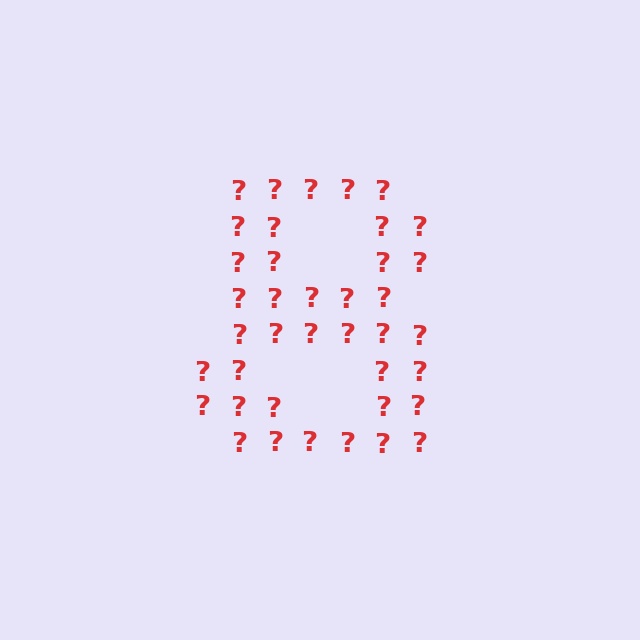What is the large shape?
The large shape is the digit 8.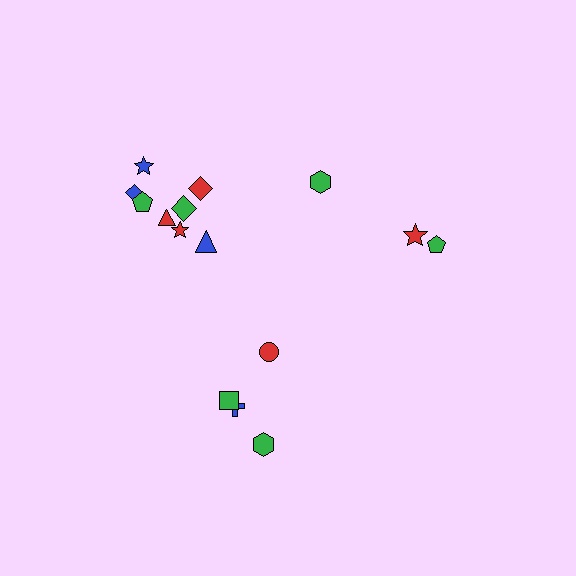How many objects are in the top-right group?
There are 3 objects.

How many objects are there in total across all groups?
There are 15 objects.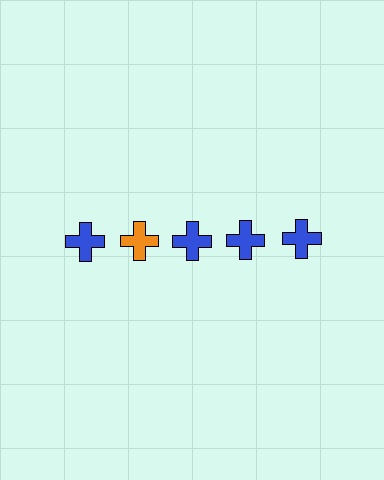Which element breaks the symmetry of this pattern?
The orange cross in the top row, second from left column breaks the symmetry. All other shapes are blue crosses.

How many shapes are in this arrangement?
There are 5 shapes arranged in a grid pattern.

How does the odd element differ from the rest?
It has a different color: orange instead of blue.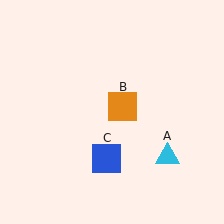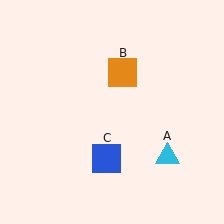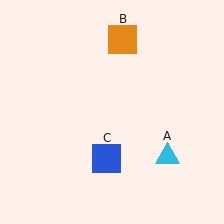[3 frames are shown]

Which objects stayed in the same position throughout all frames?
Cyan triangle (object A) and blue square (object C) remained stationary.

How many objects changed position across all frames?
1 object changed position: orange square (object B).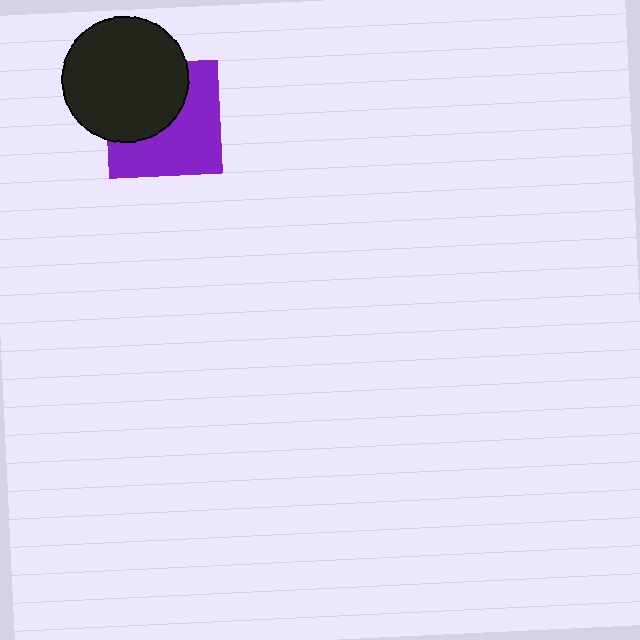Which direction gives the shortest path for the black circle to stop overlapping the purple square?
Moving toward the upper-left gives the shortest separation.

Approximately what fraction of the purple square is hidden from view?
Roughly 45% of the purple square is hidden behind the black circle.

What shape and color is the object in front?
The object in front is a black circle.